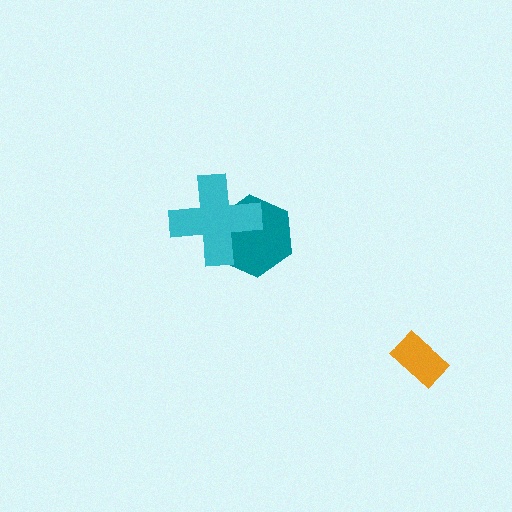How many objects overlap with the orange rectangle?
0 objects overlap with the orange rectangle.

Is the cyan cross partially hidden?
No, no other shape covers it.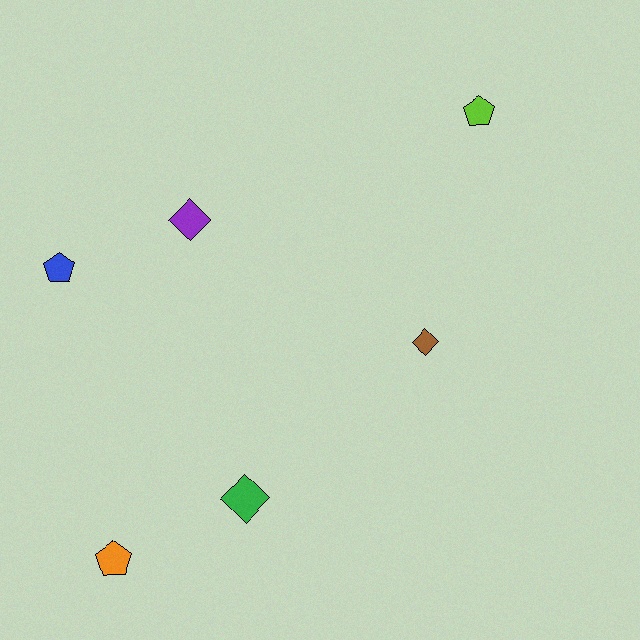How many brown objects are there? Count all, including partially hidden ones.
There is 1 brown object.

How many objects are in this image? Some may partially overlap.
There are 6 objects.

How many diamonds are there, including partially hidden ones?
There are 3 diamonds.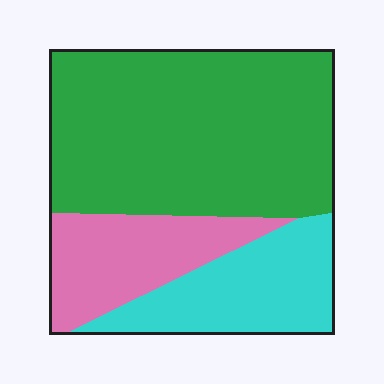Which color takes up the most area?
Green, at roughly 60%.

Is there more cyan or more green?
Green.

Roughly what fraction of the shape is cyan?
Cyan covers 22% of the shape.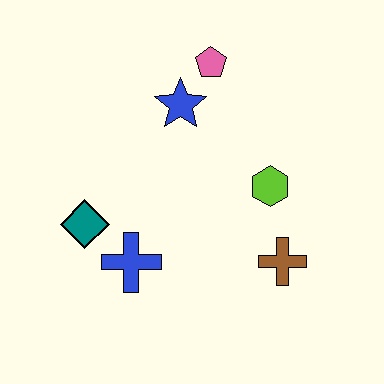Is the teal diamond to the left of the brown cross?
Yes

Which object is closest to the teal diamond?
The blue cross is closest to the teal diamond.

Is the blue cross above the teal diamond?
No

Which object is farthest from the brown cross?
The pink pentagon is farthest from the brown cross.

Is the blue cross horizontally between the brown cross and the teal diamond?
Yes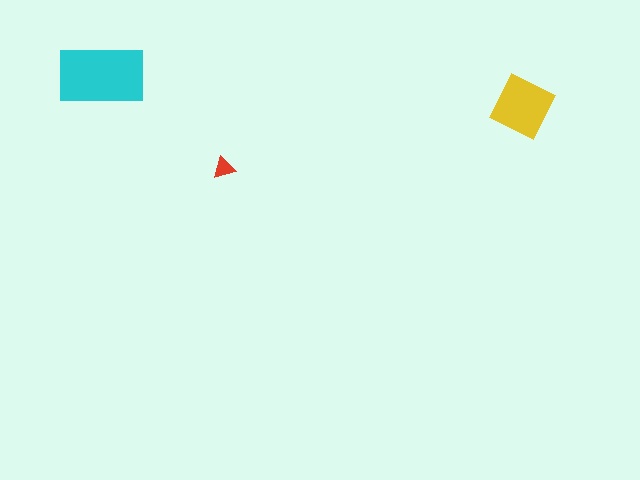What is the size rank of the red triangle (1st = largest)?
3rd.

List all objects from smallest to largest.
The red triangle, the yellow square, the cyan rectangle.